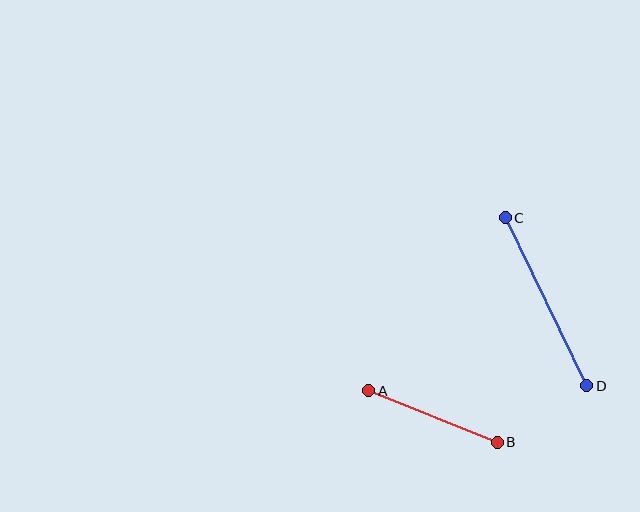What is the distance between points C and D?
The distance is approximately 186 pixels.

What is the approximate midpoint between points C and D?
The midpoint is at approximately (546, 302) pixels.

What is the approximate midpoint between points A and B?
The midpoint is at approximately (433, 417) pixels.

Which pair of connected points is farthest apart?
Points C and D are farthest apart.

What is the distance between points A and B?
The distance is approximately 138 pixels.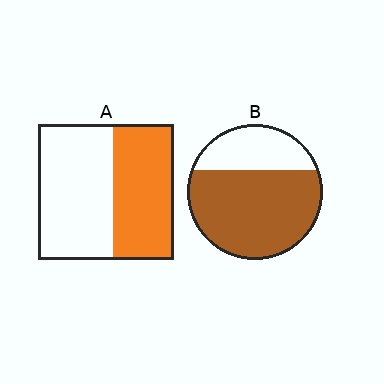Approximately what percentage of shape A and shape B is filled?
A is approximately 45% and B is approximately 70%.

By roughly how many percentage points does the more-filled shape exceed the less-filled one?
By roughly 25 percentage points (B over A).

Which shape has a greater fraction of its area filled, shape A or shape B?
Shape B.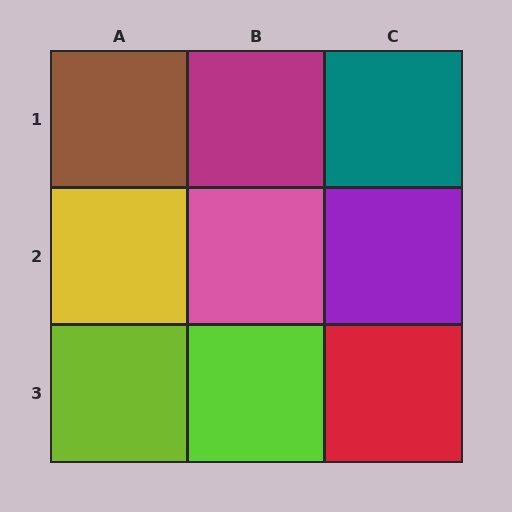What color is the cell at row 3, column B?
Lime.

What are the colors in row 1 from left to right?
Brown, magenta, teal.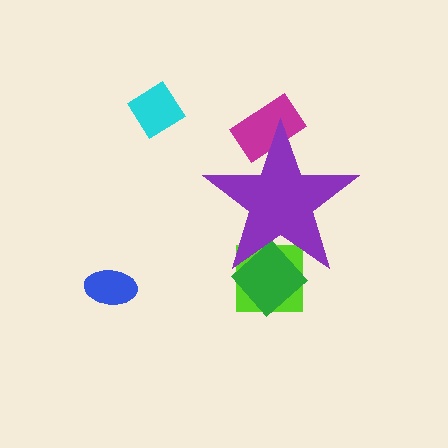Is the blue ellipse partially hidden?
No, the blue ellipse is fully visible.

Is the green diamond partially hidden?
Yes, the green diamond is partially hidden behind the purple star.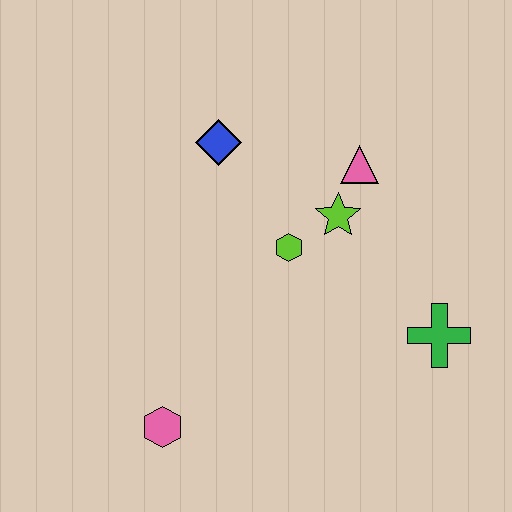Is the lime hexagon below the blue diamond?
Yes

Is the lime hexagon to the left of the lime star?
Yes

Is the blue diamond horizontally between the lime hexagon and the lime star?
No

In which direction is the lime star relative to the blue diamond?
The lime star is to the right of the blue diamond.